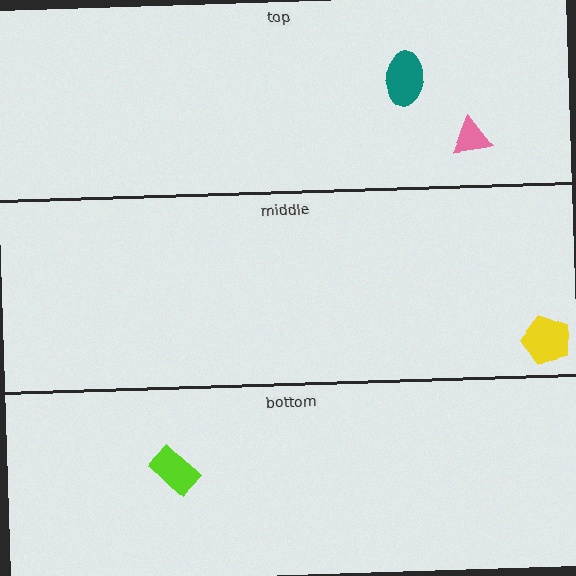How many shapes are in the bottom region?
1.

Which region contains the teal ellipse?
The top region.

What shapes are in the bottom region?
The lime rectangle.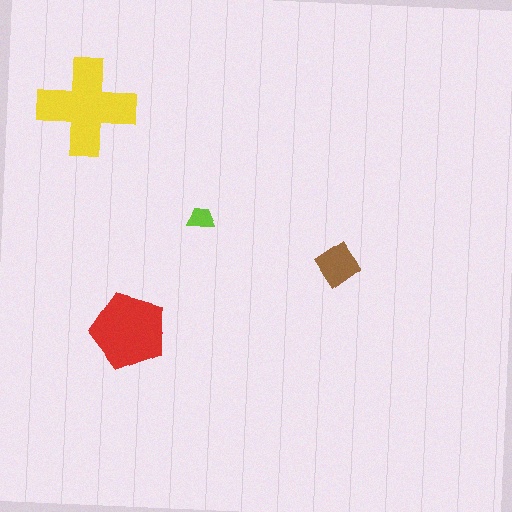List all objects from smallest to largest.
The lime trapezoid, the brown diamond, the red pentagon, the yellow cross.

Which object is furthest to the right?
The brown diamond is rightmost.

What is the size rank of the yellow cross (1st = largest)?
1st.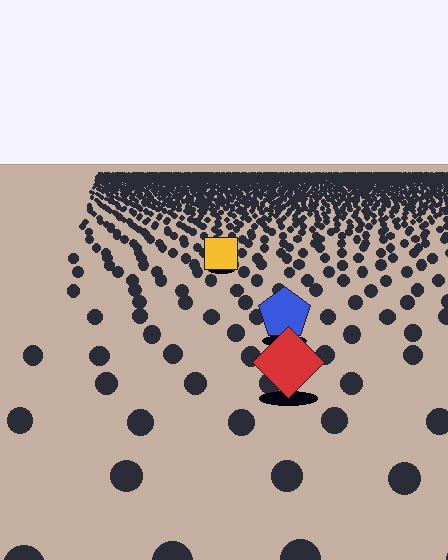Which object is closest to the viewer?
The red diamond is closest. The texture marks near it are larger and more spread out.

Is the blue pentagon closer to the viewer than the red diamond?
No. The red diamond is closer — you can tell from the texture gradient: the ground texture is coarser near it.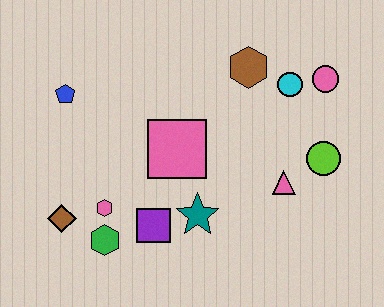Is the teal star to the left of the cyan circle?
Yes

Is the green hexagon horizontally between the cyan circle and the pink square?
No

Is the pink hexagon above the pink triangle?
No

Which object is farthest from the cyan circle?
The brown diamond is farthest from the cyan circle.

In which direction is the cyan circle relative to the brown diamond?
The cyan circle is to the right of the brown diamond.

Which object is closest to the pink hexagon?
The green hexagon is closest to the pink hexagon.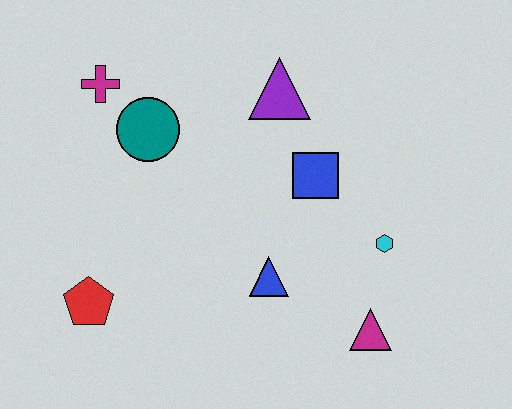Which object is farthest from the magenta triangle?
The magenta cross is farthest from the magenta triangle.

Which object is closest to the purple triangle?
The blue square is closest to the purple triangle.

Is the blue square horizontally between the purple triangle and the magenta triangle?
Yes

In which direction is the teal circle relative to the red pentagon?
The teal circle is above the red pentagon.